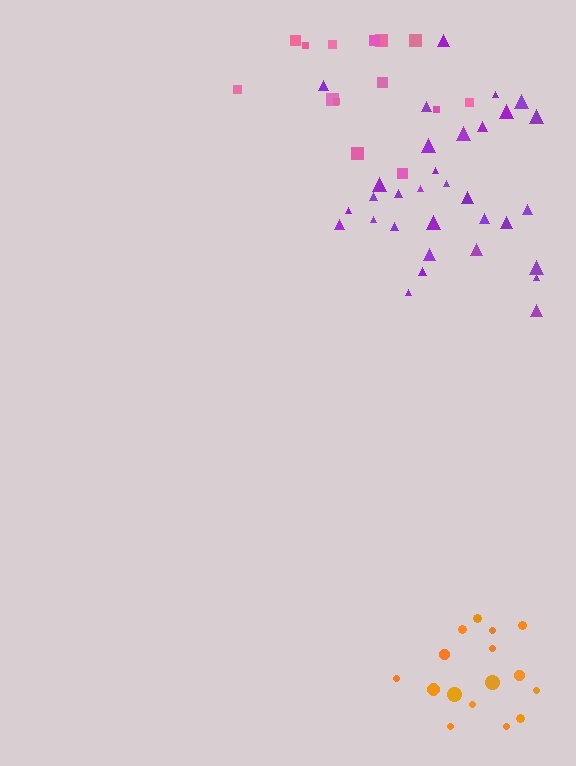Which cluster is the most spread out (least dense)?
Pink.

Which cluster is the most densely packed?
Orange.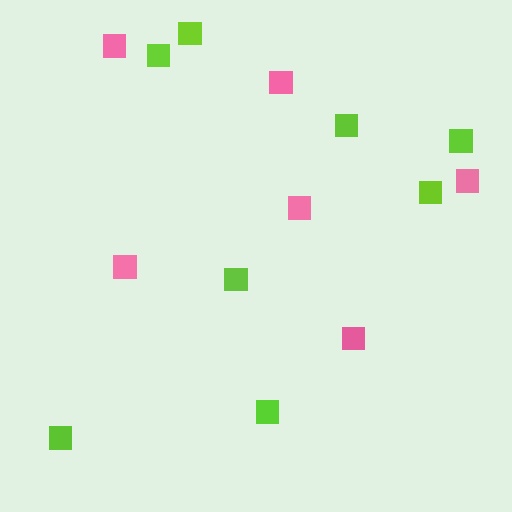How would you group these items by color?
There are 2 groups: one group of pink squares (6) and one group of lime squares (8).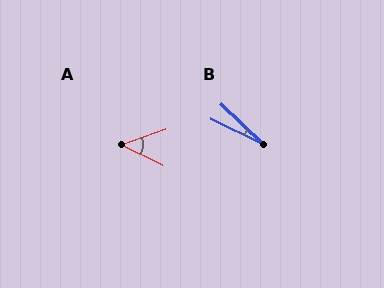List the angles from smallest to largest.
B (18°), A (45°).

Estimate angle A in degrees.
Approximately 45 degrees.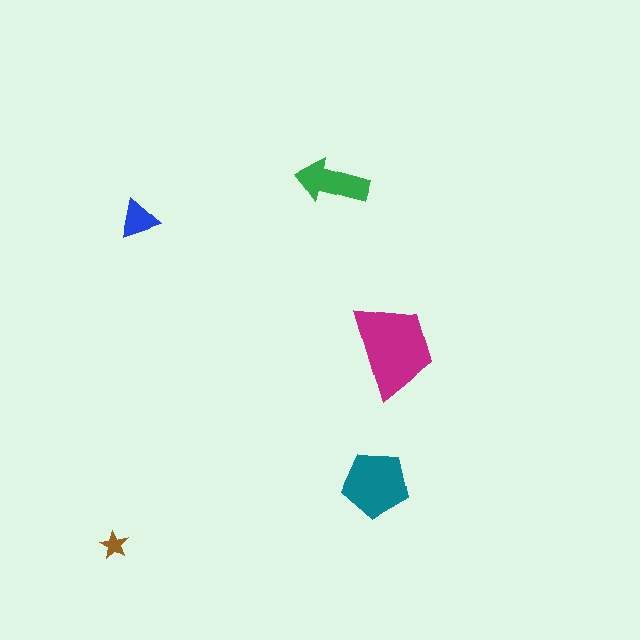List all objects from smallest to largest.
The brown star, the blue triangle, the green arrow, the teal pentagon, the magenta trapezoid.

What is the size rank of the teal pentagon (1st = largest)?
2nd.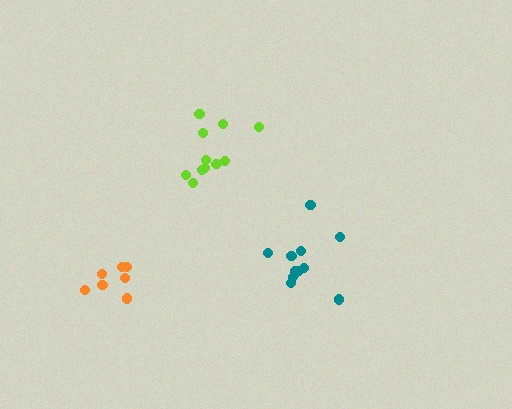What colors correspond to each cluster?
The clusters are colored: lime, teal, orange.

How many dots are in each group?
Group 1: 11 dots, Group 2: 12 dots, Group 3: 7 dots (30 total).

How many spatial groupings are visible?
There are 3 spatial groupings.